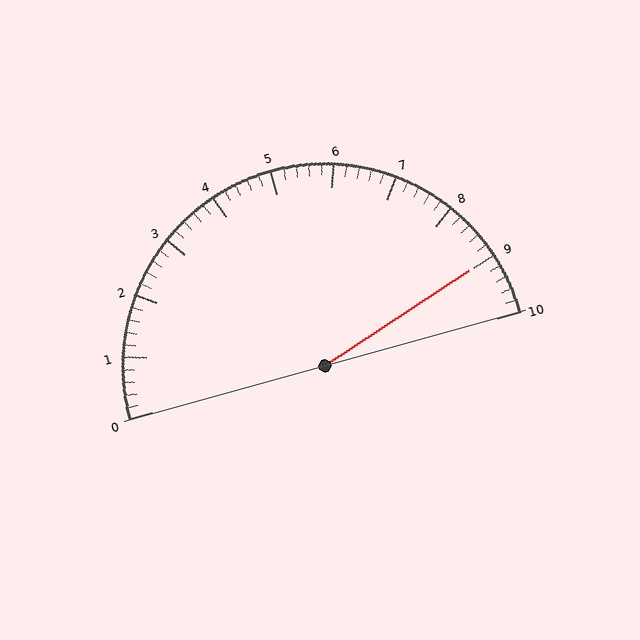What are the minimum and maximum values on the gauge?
The gauge ranges from 0 to 10.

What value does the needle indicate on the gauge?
The needle indicates approximately 9.0.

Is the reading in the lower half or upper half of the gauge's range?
The reading is in the upper half of the range (0 to 10).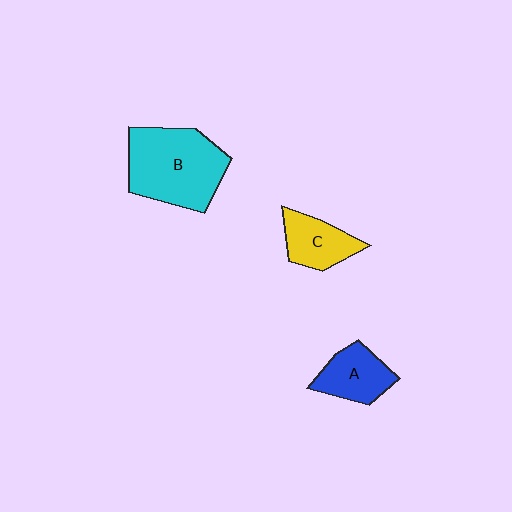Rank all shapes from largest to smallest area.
From largest to smallest: B (cyan), A (blue), C (yellow).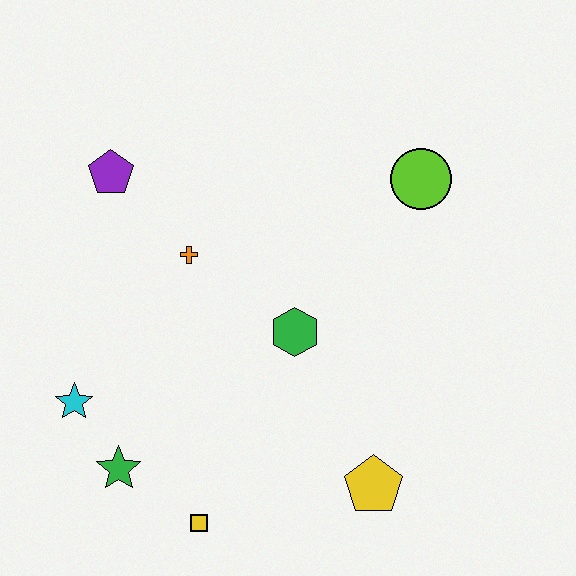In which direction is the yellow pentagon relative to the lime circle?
The yellow pentagon is below the lime circle.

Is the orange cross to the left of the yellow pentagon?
Yes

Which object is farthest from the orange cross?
The yellow pentagon is farthest from the orange cross.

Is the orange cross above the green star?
Yes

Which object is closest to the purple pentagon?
The orange cross is closest to the purple pentagon.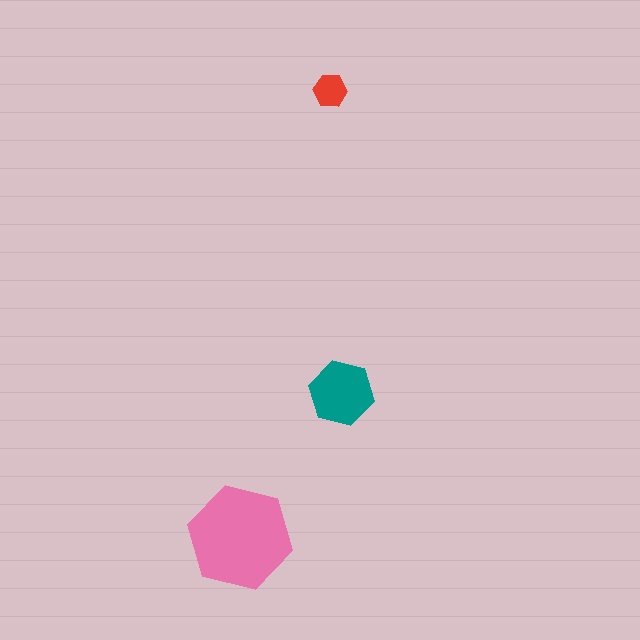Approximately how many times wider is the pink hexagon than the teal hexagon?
About 1.5 times wider.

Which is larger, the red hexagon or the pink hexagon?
The pink one.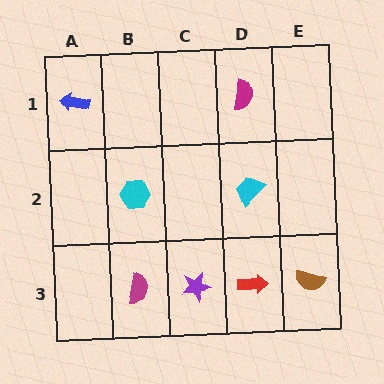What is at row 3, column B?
A magenta semicircle.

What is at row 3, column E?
A brown semicircle.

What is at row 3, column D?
A red arrow.